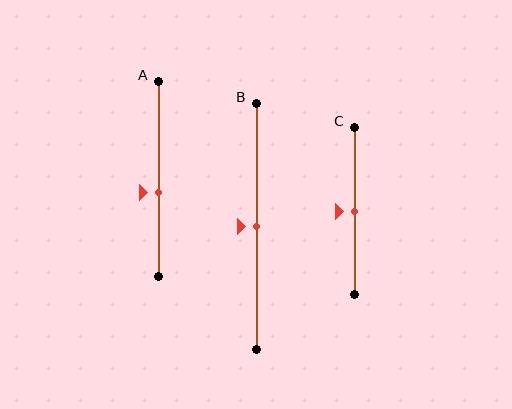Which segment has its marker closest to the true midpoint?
Segment B has its marker closest to the true midpoint.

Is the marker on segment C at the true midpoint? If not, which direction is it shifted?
Yes, the marker on segment C is at the true midpoint.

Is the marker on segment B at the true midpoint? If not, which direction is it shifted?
Yes, the marker on segment B is at the true midpoint.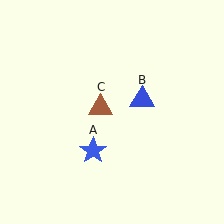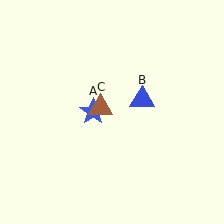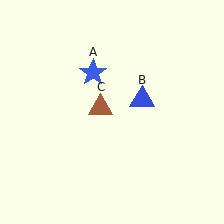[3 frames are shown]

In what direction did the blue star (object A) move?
The blue star (object A) moved up.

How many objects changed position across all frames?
1 object changed position: blue star (object A).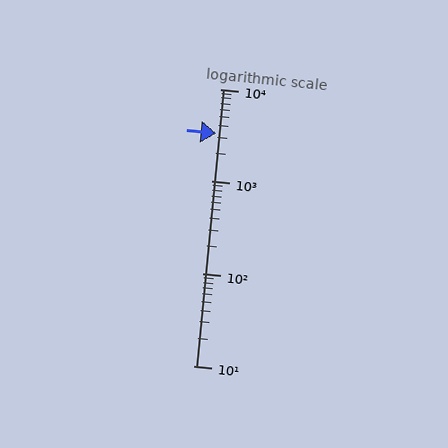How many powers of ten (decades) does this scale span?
The scale spans 3 decades, from 10 to 10000.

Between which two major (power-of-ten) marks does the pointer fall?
The pointer is between 1000 and 10000.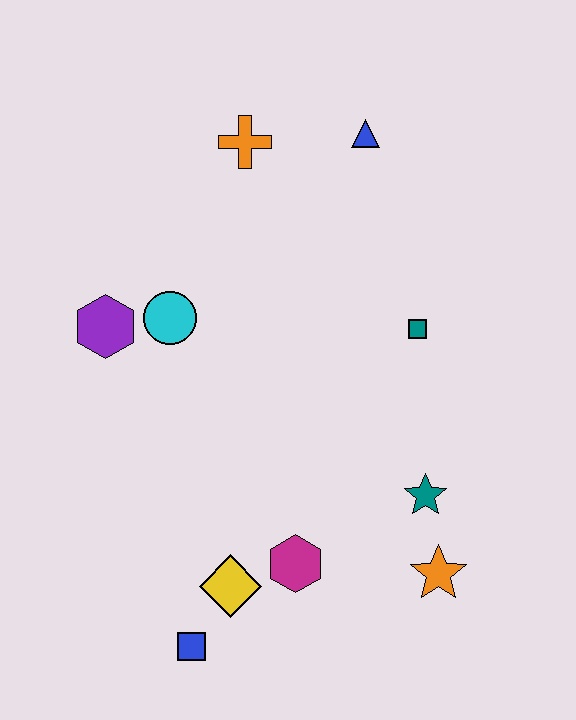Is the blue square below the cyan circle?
Yes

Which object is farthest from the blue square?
The blue triangle is farthest from the blue square.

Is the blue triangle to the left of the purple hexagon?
No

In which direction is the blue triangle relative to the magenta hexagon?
The blue triangle is above the magenta hexagon.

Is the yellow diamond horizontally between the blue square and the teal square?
Yes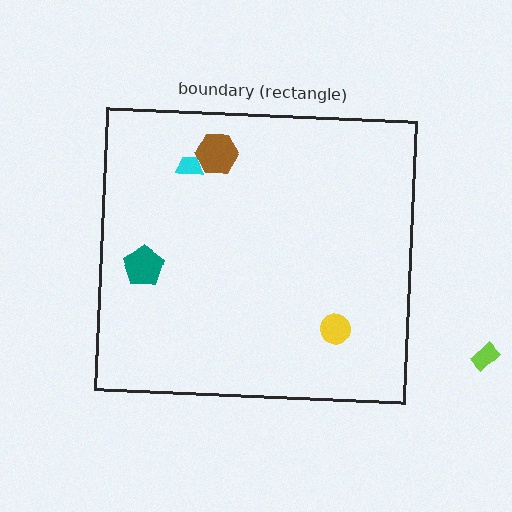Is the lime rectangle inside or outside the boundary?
Outside.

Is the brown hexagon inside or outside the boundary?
Inside.